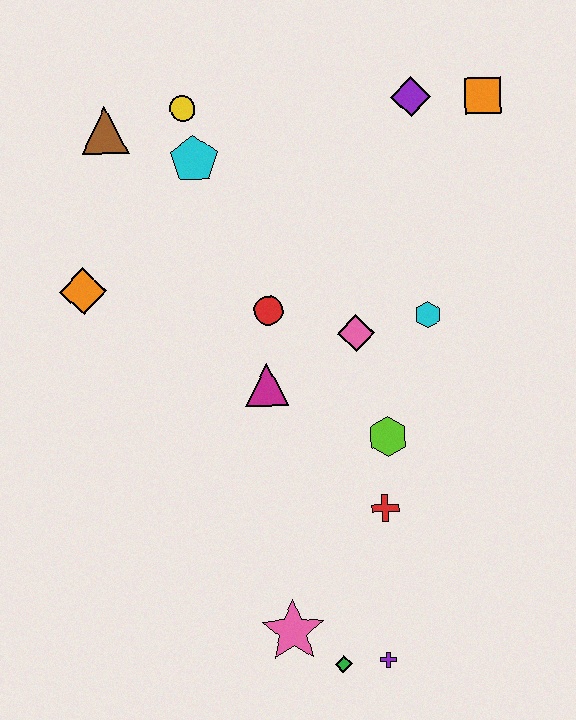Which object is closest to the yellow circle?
The cyan pentagon is closest to the yellow circle.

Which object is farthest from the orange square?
The green diamond is farthest from the orange square.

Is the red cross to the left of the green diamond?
No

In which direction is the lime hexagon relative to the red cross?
The lime hexagon is above the red cross.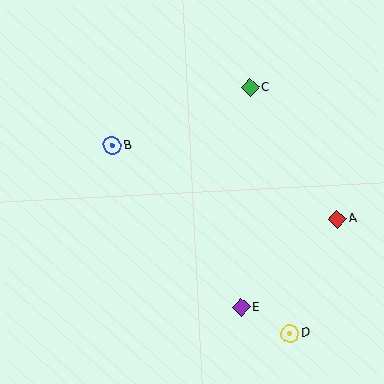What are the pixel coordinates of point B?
Point B is at (112, 146).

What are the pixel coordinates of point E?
Point E is at (241, 308).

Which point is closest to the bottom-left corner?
Point E is closest to the bottom-left corner.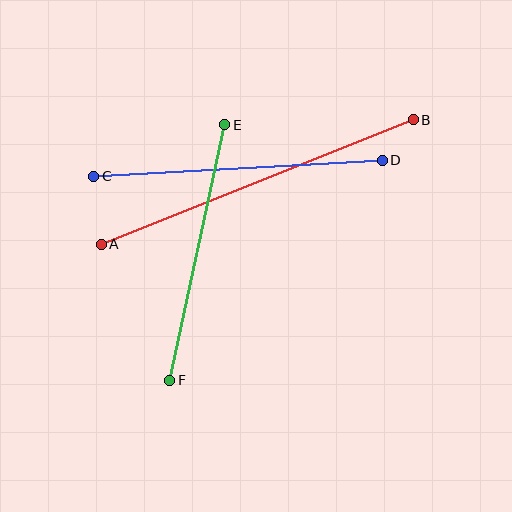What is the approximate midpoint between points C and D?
The midpoint is at approximately (238, 168) pixels.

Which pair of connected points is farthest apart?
Points A and B are farthest apart.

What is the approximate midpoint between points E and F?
The midpoint is at approximately (197, 253) pixels.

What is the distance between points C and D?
The distance is approximately 289 pixels.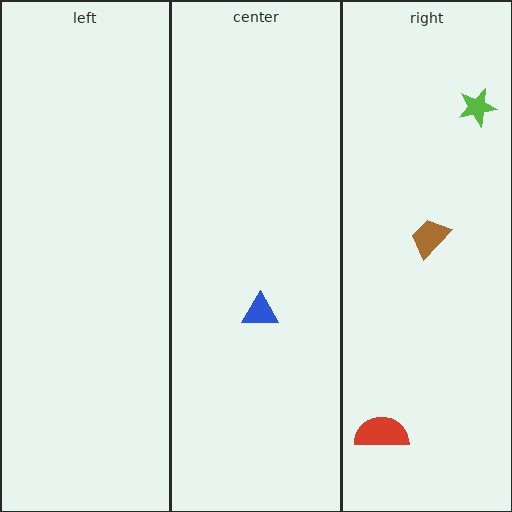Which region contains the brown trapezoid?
The right region.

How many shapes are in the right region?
3.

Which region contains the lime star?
The right region.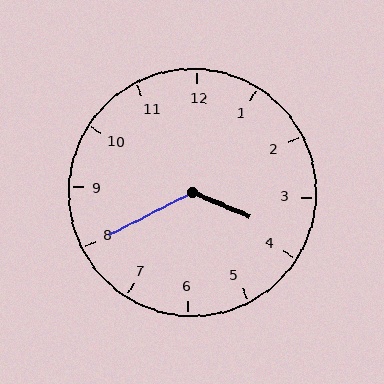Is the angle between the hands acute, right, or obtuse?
It is obtuse.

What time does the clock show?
3:40.